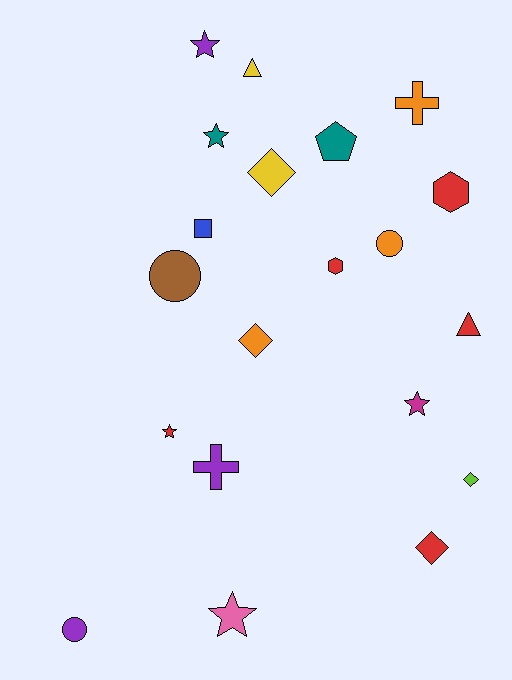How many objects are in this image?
There are 20 objects.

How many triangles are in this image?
There are 2 triangles.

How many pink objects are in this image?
There is 1 pink object.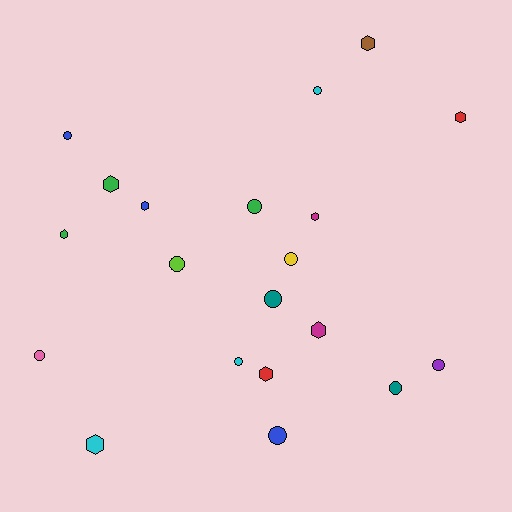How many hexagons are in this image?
There are 9 hexagons.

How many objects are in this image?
There are 20 objects.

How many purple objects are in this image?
There is 1 purple object.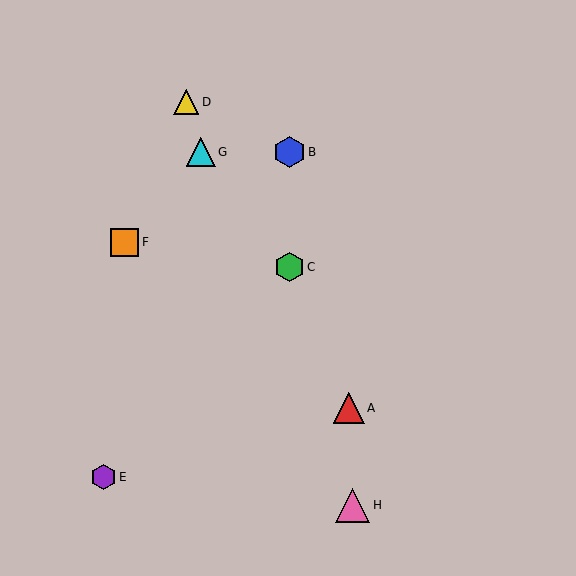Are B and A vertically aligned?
No, B is at x≈290 and A is at x≈349.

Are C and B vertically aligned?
Yes, both are at x≈290.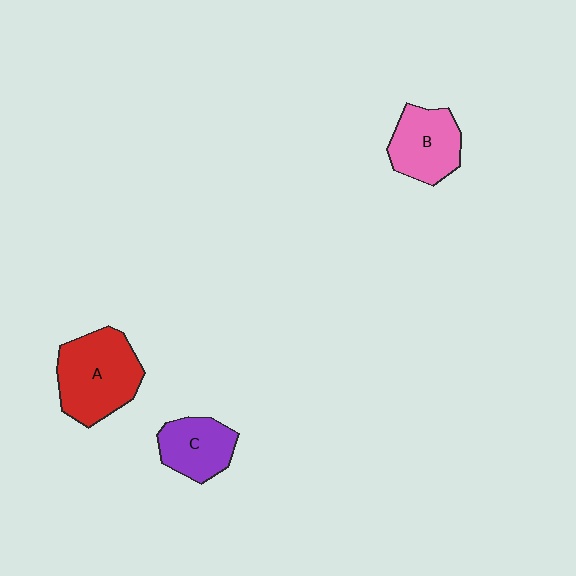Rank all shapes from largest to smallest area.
From largest to smallest: A (red), B (pink), C (purple).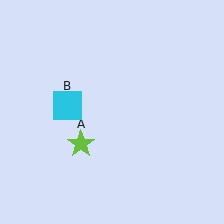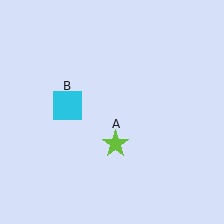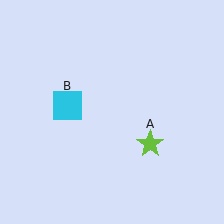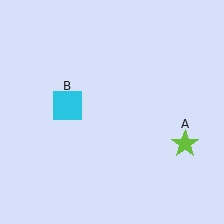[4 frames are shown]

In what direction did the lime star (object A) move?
The lime star (object A) moved right.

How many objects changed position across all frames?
1 object changed position: lime star (object A).